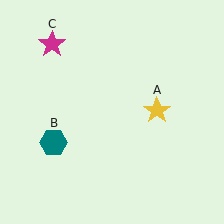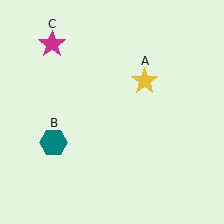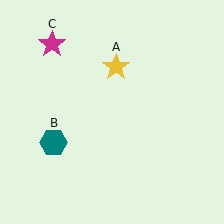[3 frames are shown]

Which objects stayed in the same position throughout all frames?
Teal hexagon (object B) and magenta star (object C) remained stationary.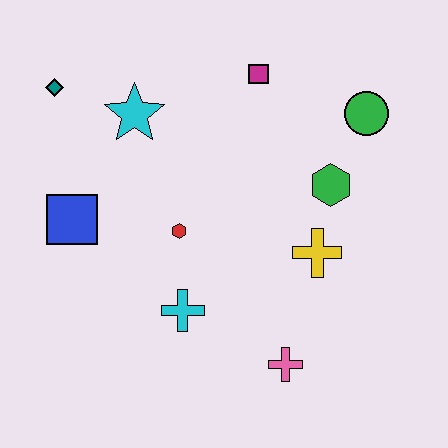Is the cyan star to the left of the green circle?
Yes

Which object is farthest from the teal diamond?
The pink cross is farthest from the teal diamond.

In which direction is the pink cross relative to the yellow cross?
The pink cross is below the yellow cross.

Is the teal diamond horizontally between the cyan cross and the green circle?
No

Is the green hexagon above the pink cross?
Yes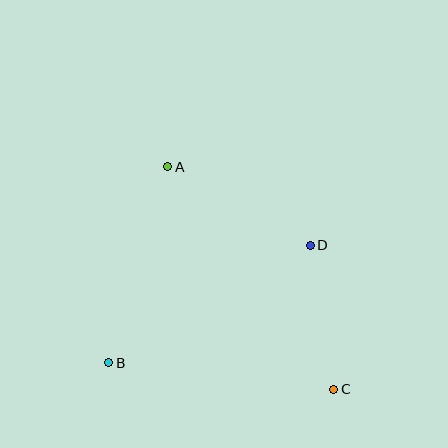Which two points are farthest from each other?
Points A and C are farthest from each other.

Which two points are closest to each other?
Points C and D are closest to each other.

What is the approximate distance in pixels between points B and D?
The distance between B and D is approximately 233 pixels.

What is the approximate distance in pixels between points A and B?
The distance between A and B is approximately 205 pixels.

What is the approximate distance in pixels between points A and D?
The distance between A and D is approximately 163 pixels.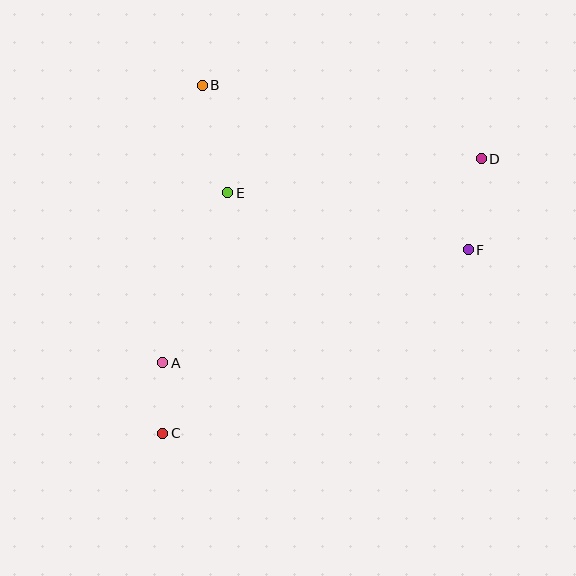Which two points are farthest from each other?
Points C and D are farthest from each other.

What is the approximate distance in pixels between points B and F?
The distance between B and F is approximately 313 pixels.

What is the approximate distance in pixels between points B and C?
The distance between B and C is approximately 350 pixels.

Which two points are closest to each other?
Points A and C are closest to each other.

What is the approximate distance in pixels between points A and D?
The distance between A and D is approximately 378 pixels.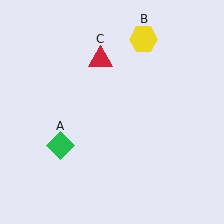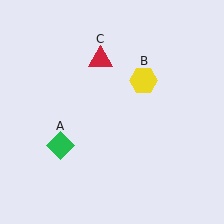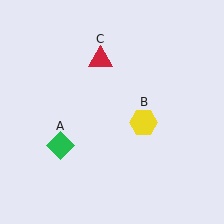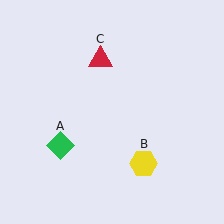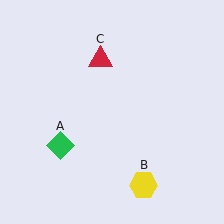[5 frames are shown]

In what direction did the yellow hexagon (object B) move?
The yellow hexagon (object B) moved down.